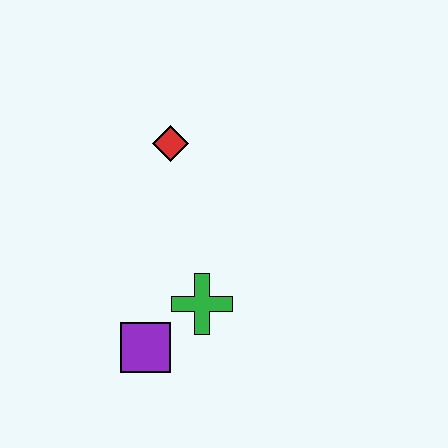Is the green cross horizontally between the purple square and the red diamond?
No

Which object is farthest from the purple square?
The red diamond is farthest from the purple square.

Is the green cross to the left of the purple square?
No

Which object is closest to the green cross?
The purple square is closest to the green cross.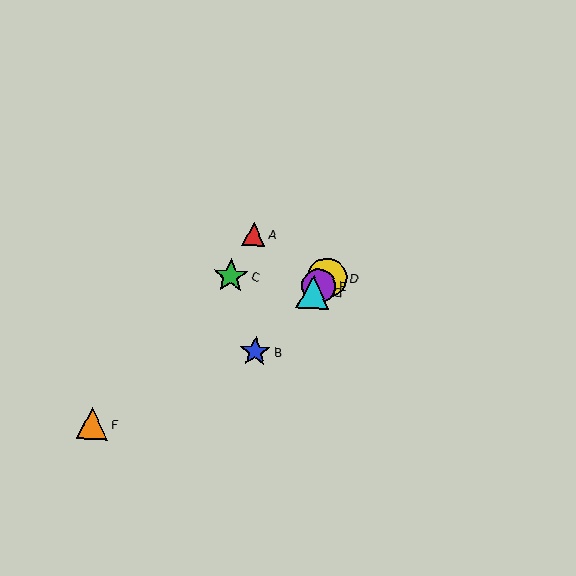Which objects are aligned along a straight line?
Objects B, D, E, G are aligned along a straight line.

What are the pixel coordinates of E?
Object E is at (319, 286).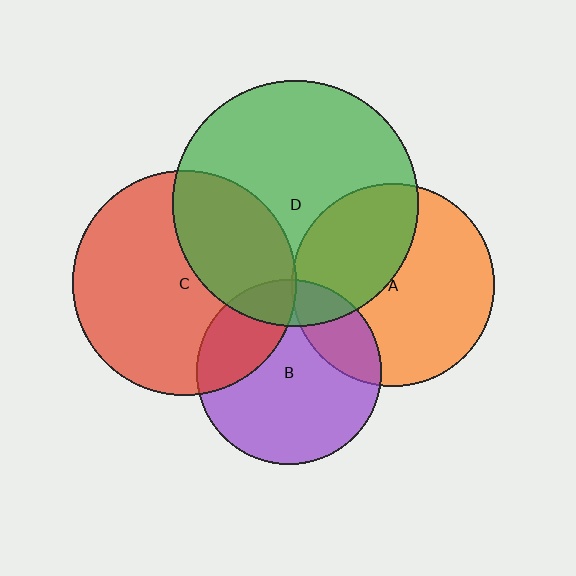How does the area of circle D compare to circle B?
Approximately 1.8 times.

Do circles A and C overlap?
Yes.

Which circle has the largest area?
Circle D (green).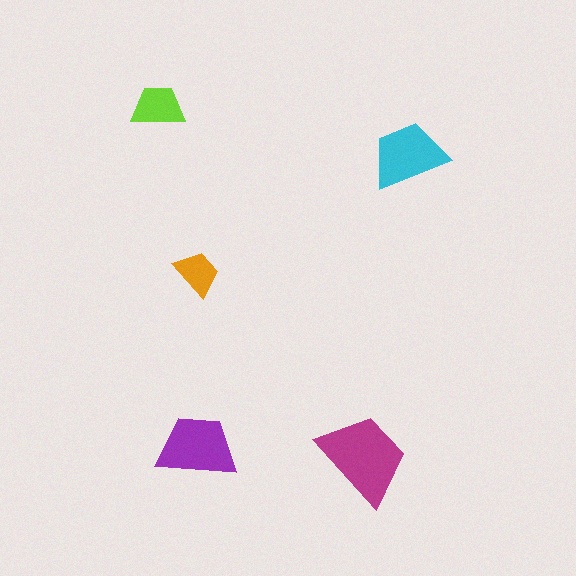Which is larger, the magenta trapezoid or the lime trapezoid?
The magenta one.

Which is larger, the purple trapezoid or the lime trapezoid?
The purple one.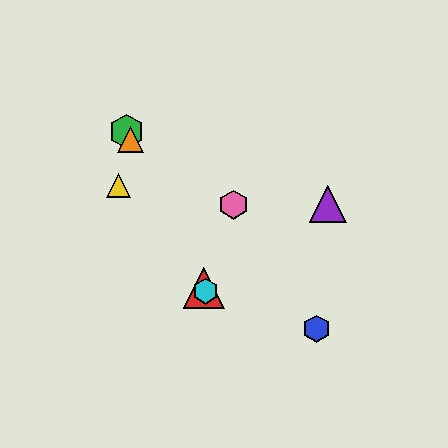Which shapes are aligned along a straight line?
The red triangle, the green hexagon, the orange triangle, the cyan hexagon are aligned along a straight line.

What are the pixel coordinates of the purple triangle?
The purple triangle is at (328, 204).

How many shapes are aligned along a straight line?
4 shapes (the red triangle, the green hexagon, the orange triangle, the cyan hexagon) are aligned along a straight line.